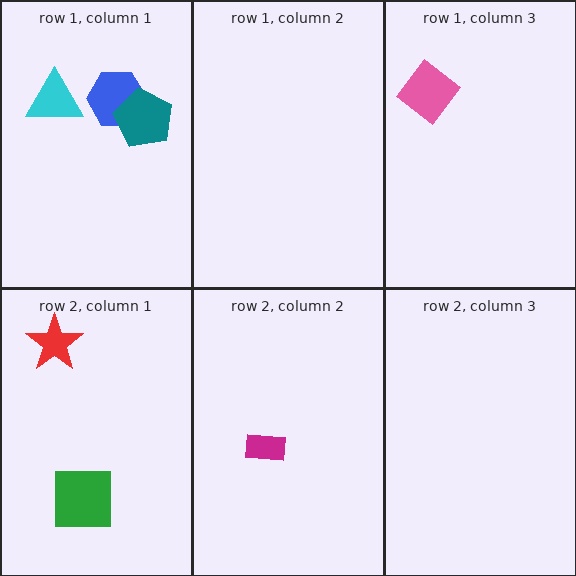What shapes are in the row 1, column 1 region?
The cyan triangle, the blue hexagon, the teal pentagon.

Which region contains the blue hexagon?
The row 1, column 1 region.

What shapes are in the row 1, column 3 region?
The pink diamond.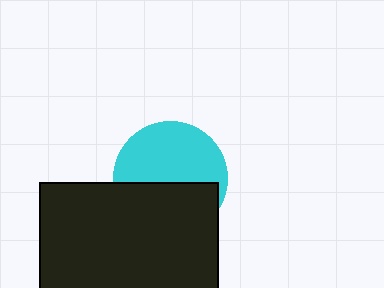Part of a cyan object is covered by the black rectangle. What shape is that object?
It is a circle.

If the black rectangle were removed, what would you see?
You would see the complete cyan circle.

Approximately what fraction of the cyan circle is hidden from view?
Roughly 45% of the cyan circle is hidden behind the black rectangle.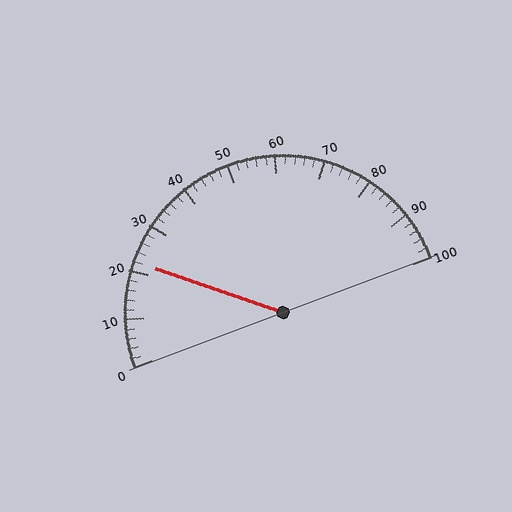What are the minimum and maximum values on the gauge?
The gauge ranges from 0 to 100.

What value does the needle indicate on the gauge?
The needle indicates approximately 22.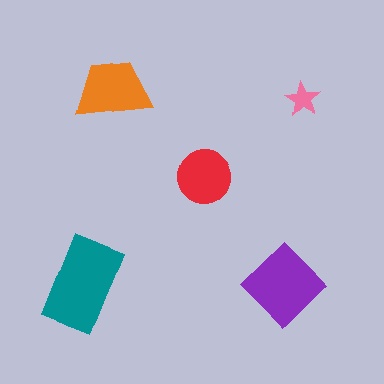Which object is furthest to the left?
The teal rectangle is leftmost.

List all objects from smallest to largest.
The pink star, the red circle, the orange trapezoid, the purple diamond, the teal rectangle.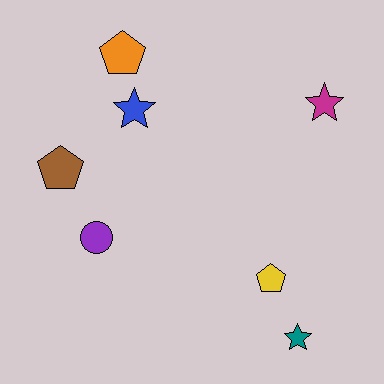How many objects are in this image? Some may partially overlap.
There are 7 objects.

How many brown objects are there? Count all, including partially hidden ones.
There is 1 brown object.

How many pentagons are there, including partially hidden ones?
There are 3 pentagons.